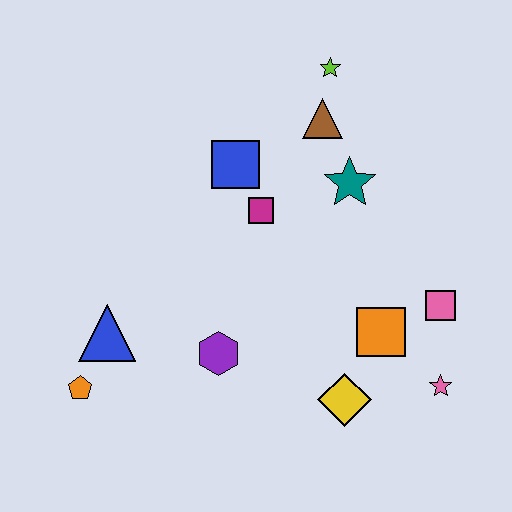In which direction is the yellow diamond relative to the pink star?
The yellow diamond is to the left of the pink star.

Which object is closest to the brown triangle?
The lime star is closest to the brown triangle.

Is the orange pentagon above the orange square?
No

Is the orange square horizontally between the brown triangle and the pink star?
Yes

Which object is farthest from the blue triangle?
The lime star is farthest from the blue triangle.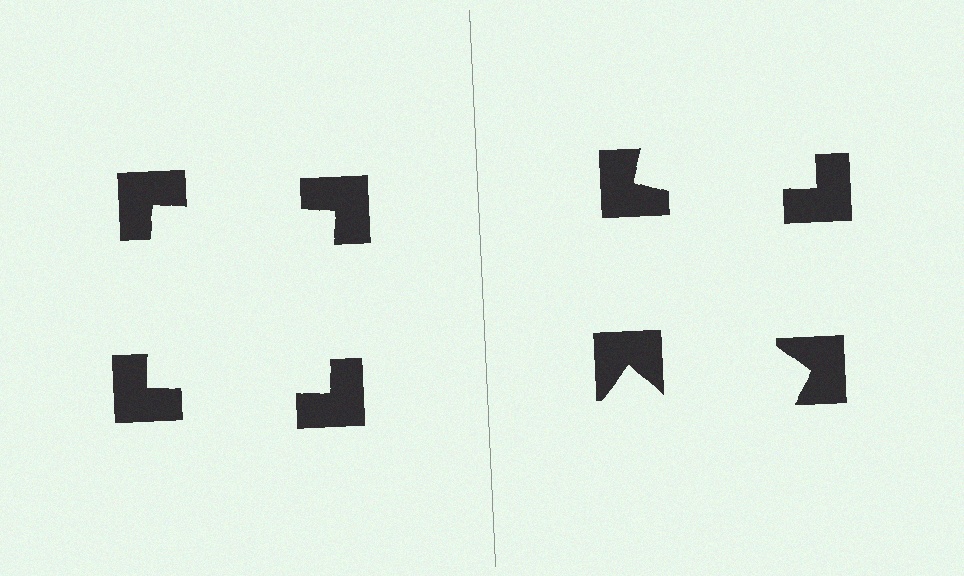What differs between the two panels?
The notched squares are positioned identically on both sides; only the wedge orientations differ. On the left they align to a square; on the right they are misaligned.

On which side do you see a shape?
An illusory square appears on the left side. On the right side the wedge cuts are rotated, so no coherent shape forms.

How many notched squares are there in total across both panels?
8 — 4 on each side.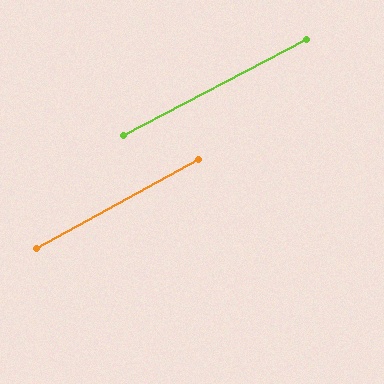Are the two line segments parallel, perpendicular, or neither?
Parallel — their directions differ by only 0.9°.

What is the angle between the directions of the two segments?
Approximately 1 degree.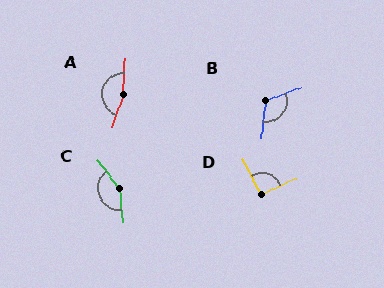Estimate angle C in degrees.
Approximately 147 degrees.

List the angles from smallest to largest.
D (93°), B (117°), C (147°), A (164°).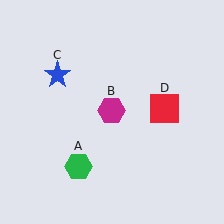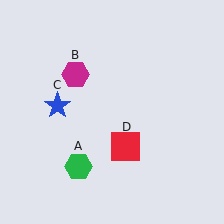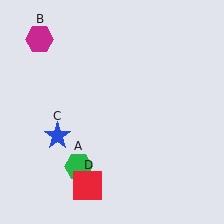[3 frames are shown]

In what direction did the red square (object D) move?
The red square (object D) moved down and to the left.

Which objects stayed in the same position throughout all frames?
Green hexagon (object A) remained stationary.